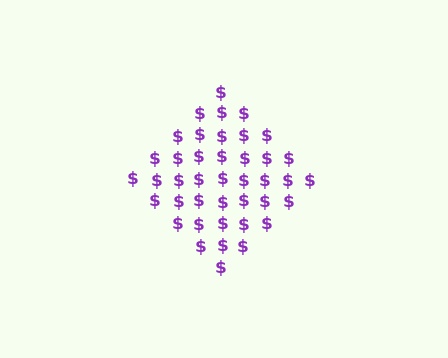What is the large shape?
The large shape is a diamond.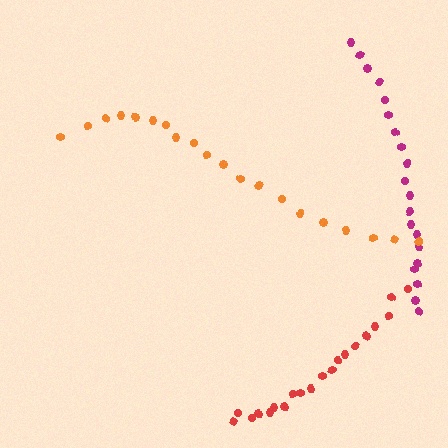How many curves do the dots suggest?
There are 3 distinct paths.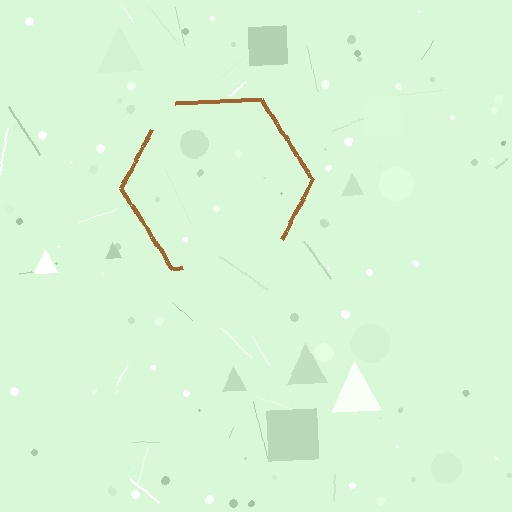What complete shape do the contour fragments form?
The contour fragments form a hexagon.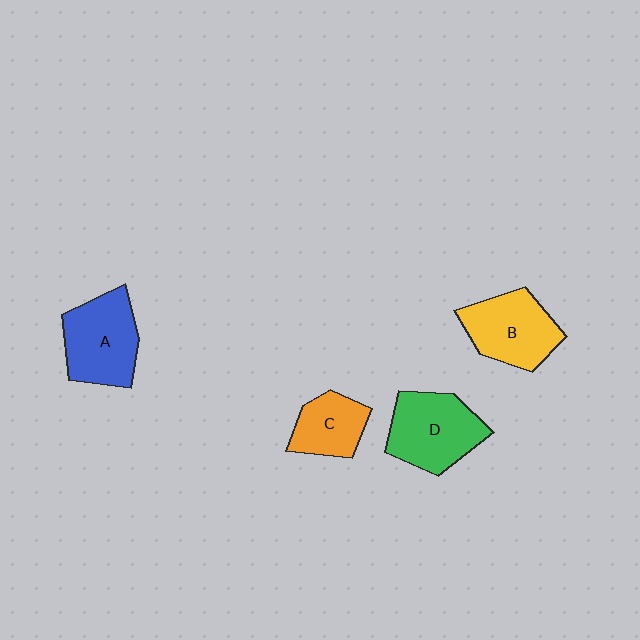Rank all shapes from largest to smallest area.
From largest to smallest: D (green), A (blue), B (yellow), C (orange).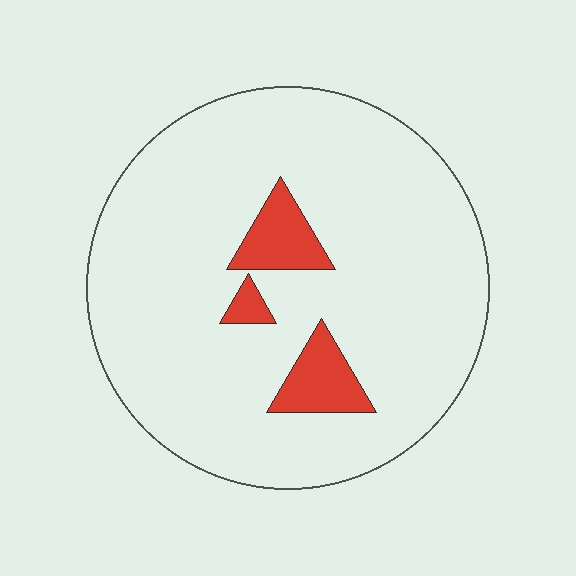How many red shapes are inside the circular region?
3.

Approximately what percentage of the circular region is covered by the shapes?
Approximately 10%.